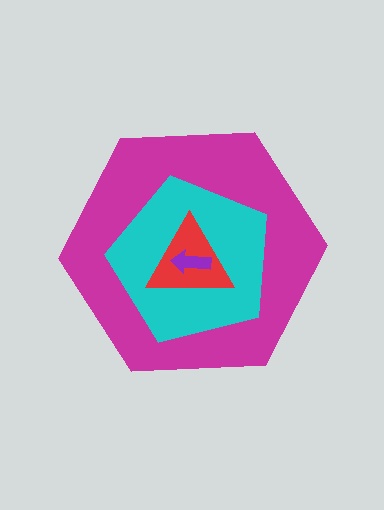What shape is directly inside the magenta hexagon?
The cyan pentagon.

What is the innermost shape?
The purple arrow.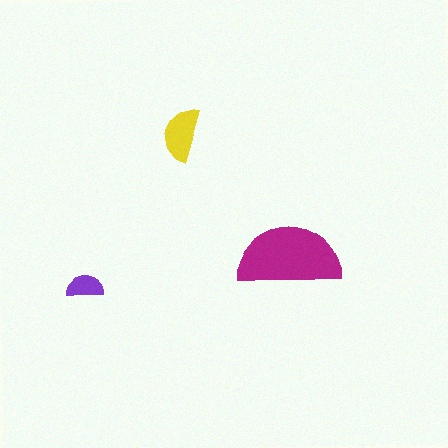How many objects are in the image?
There are 3 objects in the image.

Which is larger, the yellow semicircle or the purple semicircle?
The yellow one.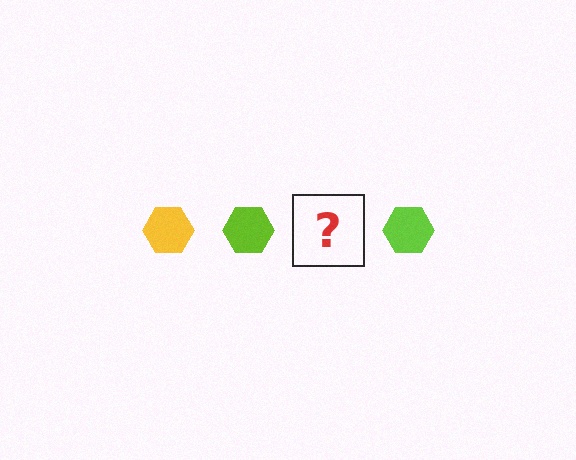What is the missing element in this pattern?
The missing element is a yellow hexagon.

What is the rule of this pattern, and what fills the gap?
The rule is that the pattern cycles through yellow, lime hexagons. The gap should be filled with a yellow hexagon.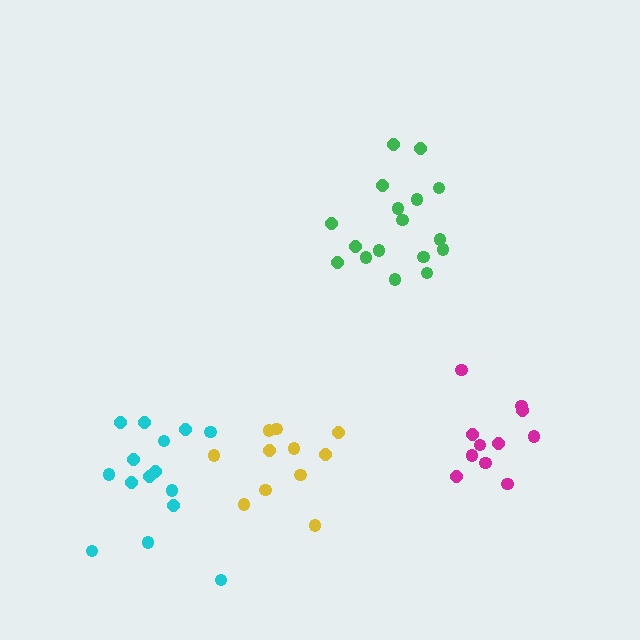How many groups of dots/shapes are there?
There are 4 groups.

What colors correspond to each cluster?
The clusters are colored: magenta, green, cyan, yellow.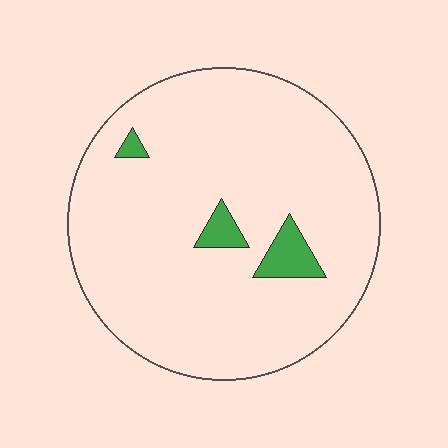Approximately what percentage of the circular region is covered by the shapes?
Approximately 5%.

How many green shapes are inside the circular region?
3.